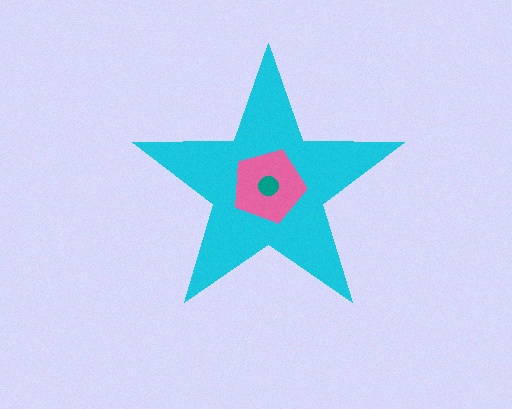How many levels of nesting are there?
3.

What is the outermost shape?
The cyan star.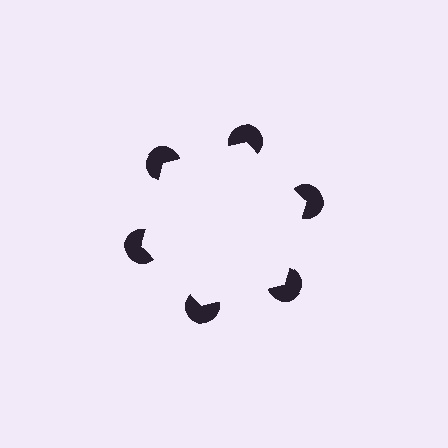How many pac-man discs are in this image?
There are 6 — one at each vertex of the illusory hexagon.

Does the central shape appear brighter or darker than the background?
It typically appears slightly brighter than the background, even though no actual brightness change is drawn.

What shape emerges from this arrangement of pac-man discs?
An illusory hexagon — its edges are inferred from the aligned wedge cuts in the pac-man discs, not physically drawn.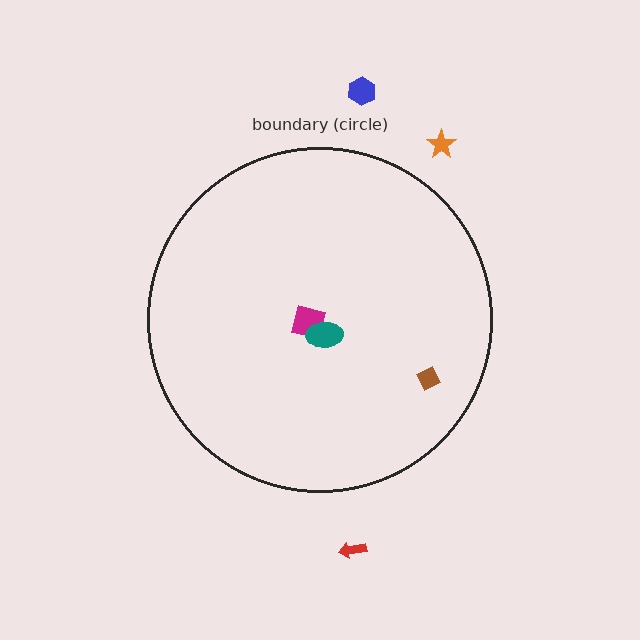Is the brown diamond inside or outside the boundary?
Inside.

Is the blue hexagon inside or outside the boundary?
Outside.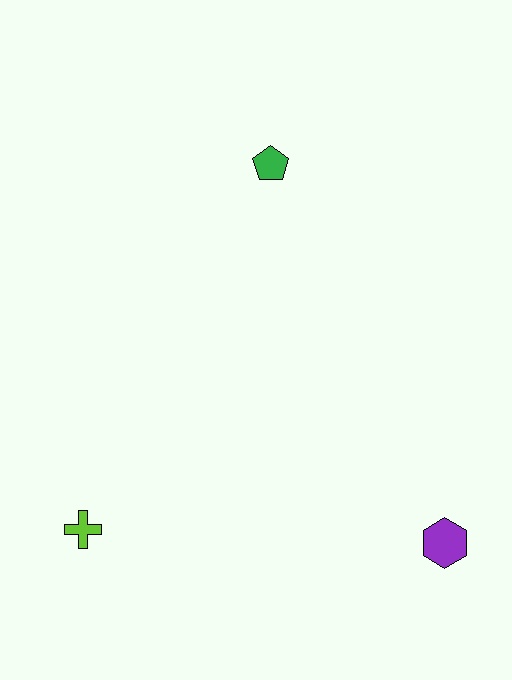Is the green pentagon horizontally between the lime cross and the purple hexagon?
Yes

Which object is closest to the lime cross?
The purple hexagon is closest to the lime cross.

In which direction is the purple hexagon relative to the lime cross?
The purple hexagon is to the right of the lime cross.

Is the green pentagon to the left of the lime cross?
No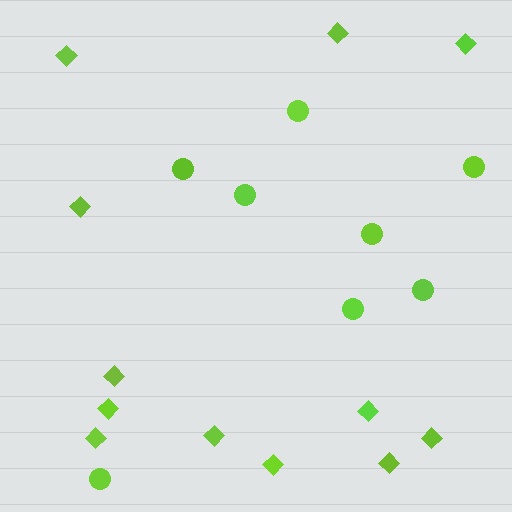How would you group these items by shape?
There are 2 groups: one group of circles (8) and one group of diamonds (12).